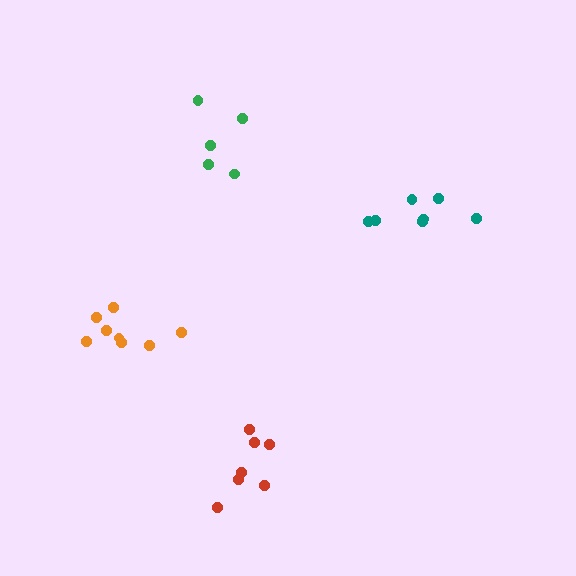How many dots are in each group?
Group 1: 8 dots, Group 2: 5 dots, Group 3: 7 dots, Group 4: 7 dots (27 total).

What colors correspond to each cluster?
The clusters are colored: orange, green, teal, red.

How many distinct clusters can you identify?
There are 4 distinct clusters.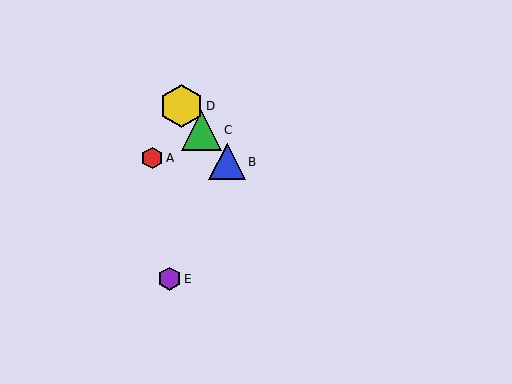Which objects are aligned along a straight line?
Objects B, C, D are aligned along a straight line.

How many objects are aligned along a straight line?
3 objects (B, C, D) are aligned along a straight line.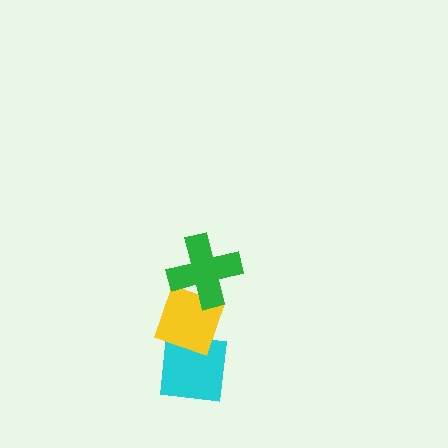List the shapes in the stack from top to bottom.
From top to bottom: the green cross, the yellow diamond, the cyan square.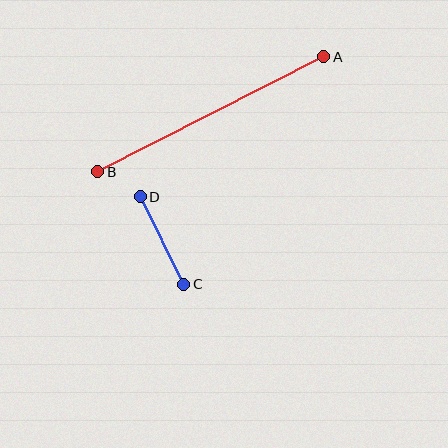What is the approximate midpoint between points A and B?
The midpoint is at approximately (211, 114) pixels.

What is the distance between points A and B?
The distance is approximately 253 pixels.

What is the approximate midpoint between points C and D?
The midpoint is at approximately (162, 241) pixels.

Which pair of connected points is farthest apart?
Points A and B are farthest apart.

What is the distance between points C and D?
The distance is approximately 98 pixels.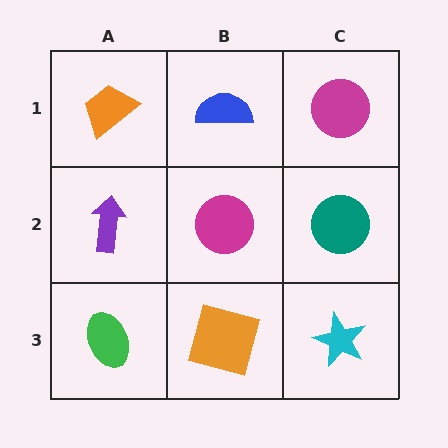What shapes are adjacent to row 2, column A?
An orange trapezoid (row 1, column A), a green ellipse (row 3, column A), a magenta circle (row 2, column B).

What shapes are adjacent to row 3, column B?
A magenta circle (row 2, column B), a green ellipse (row 3, column A), a cyan star (row 3, column C).